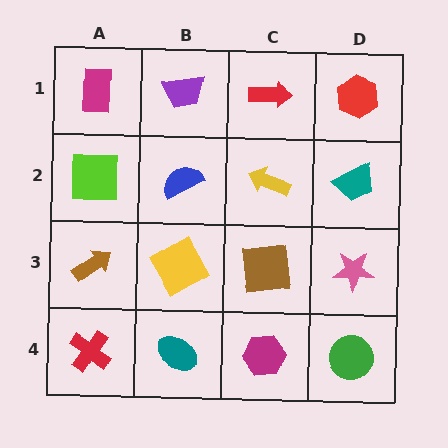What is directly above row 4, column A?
A brown arrow.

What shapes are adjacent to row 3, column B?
A blue semicircle (row 2, column B), a teal ellipse (row 4, column B), a brown arrow (row 3, column A), a brown square (row 3, column C).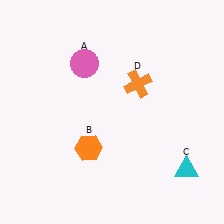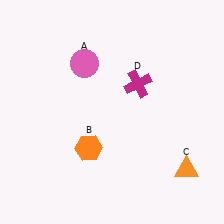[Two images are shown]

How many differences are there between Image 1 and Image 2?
There are 2 differences between the two images.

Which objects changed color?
C changed from cyan to orange. D changed from orange to magenta.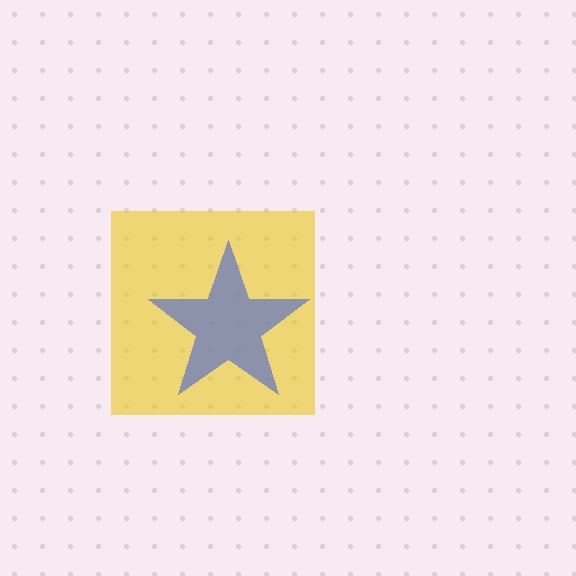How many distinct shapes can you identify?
There are 2 distinct shapes: a yellow square, a blue star.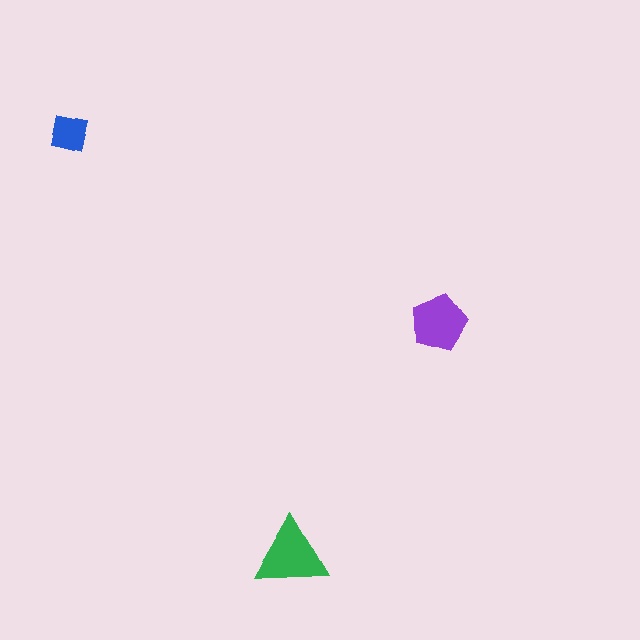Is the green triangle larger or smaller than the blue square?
Larger.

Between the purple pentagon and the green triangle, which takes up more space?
The green triangle.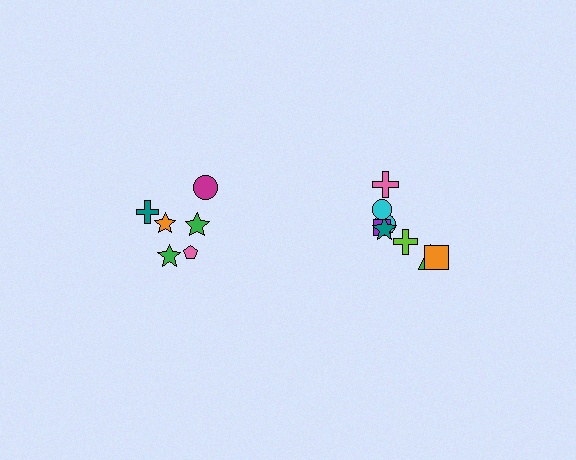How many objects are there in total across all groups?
There are 14 objects.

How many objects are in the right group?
There are 8 objects.